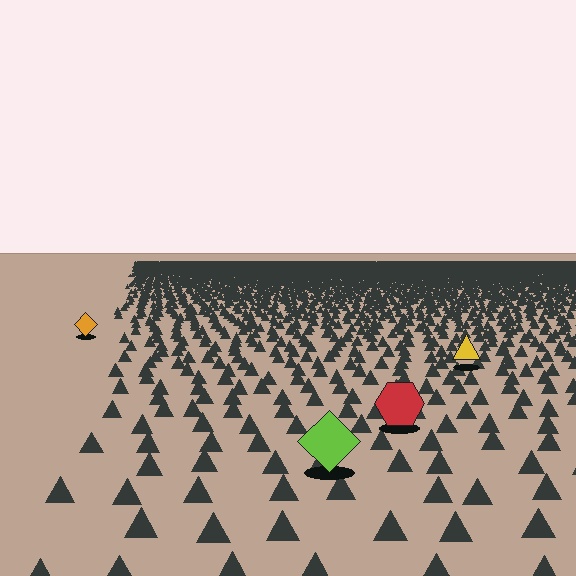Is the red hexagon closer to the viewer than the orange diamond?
Yes. The red hexagon is closer — you can tell from the texture gradient: the ground texture is coarser near it.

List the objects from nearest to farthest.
From nearest to farthest: the lime diamond, the red hexagon, the yellow triangle, the orange diamond.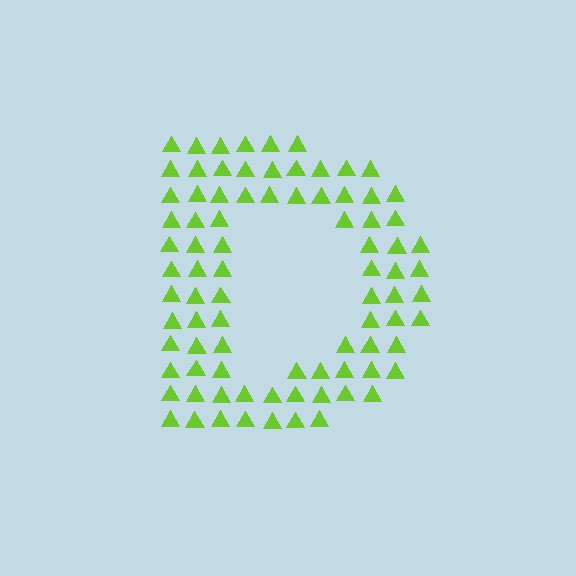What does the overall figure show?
The overall figure shows the letter D.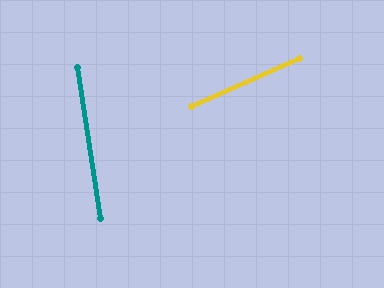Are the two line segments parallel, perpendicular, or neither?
Neither parallel nor perpendicular — they differ by about 75°.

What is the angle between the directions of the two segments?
Approximately 75 degrees.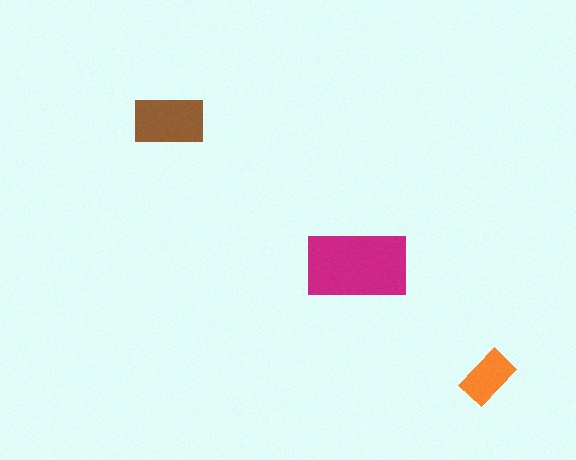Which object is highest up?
The brown rectangle is topmost.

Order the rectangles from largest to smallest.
the magenta one, the brown one, the orange one.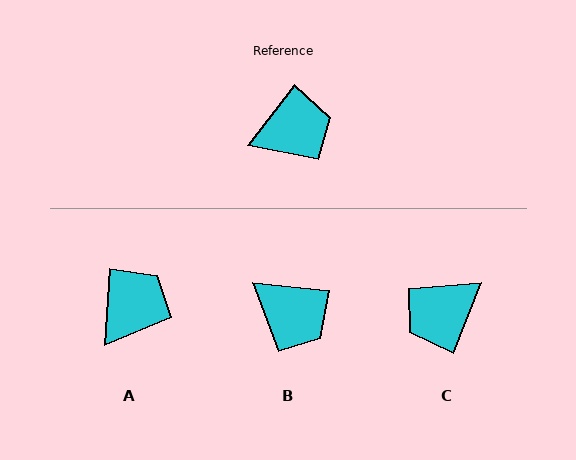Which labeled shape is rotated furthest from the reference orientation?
C, about 163 degrees away.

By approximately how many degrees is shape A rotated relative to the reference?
Approximately 34 degrees counter-clockwise.